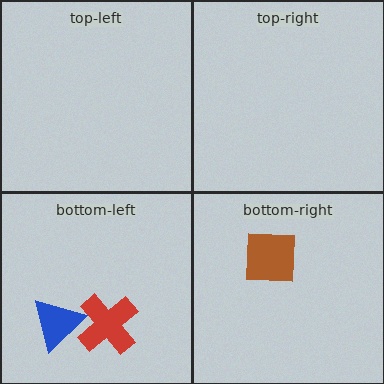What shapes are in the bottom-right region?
The brown square.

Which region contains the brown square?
The bottom-right region.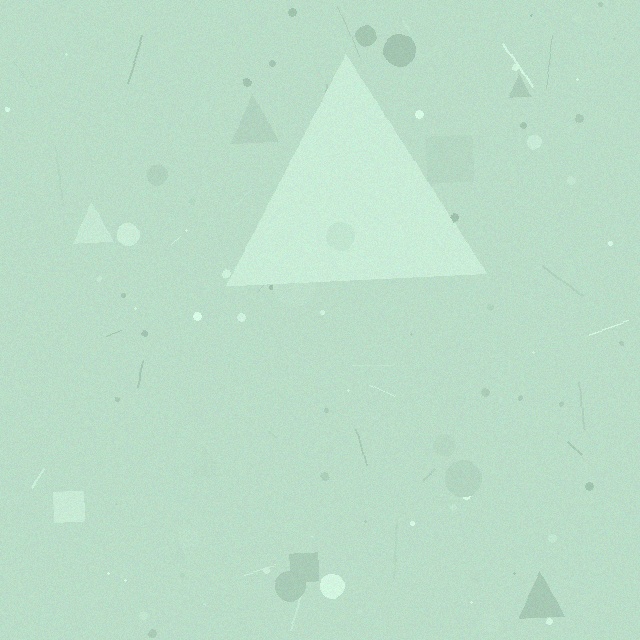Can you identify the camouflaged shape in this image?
The camouflaged shape is a triangle.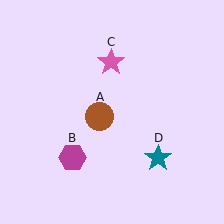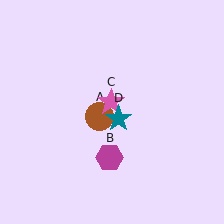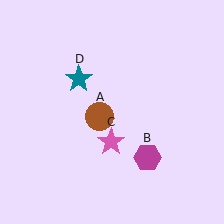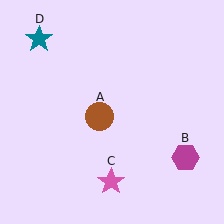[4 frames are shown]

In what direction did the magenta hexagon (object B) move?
The magenta hexagon (object B) moved right.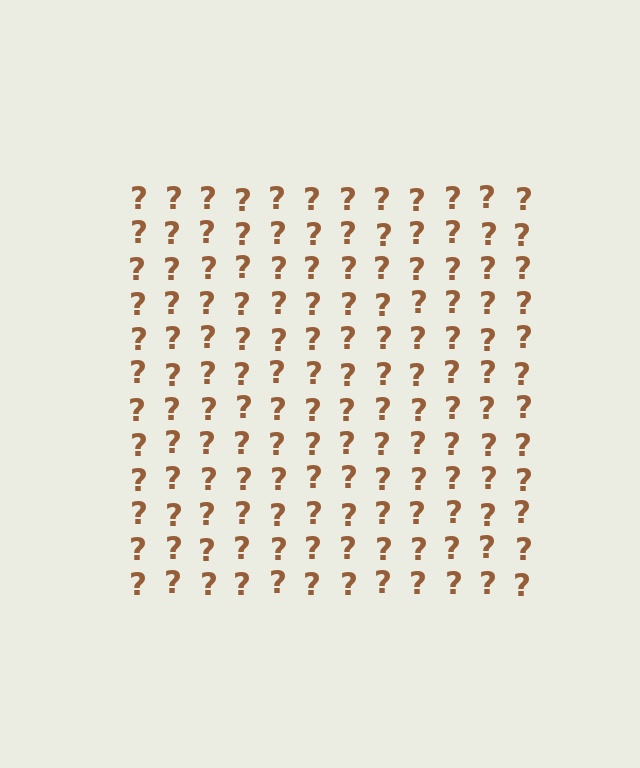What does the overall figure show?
The overall figure shows a square.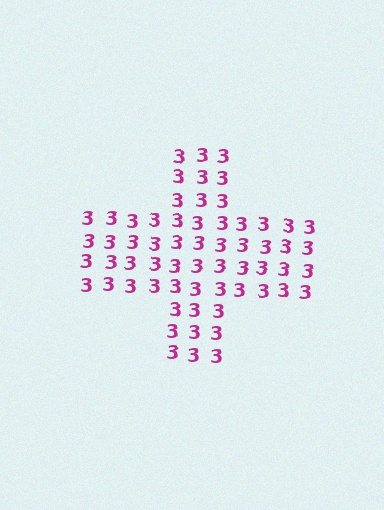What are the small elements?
The small elements are digit 3's.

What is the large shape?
The large shape is a cross.